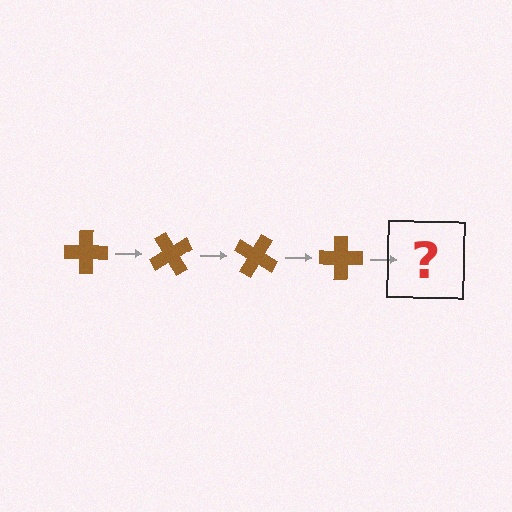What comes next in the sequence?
The next element should be a brown cross rotated 240 degrees.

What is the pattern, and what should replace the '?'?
The pattern is that the cross rotates 60 degrees each step. The '?' should be a brown cross rotated 240 degrees.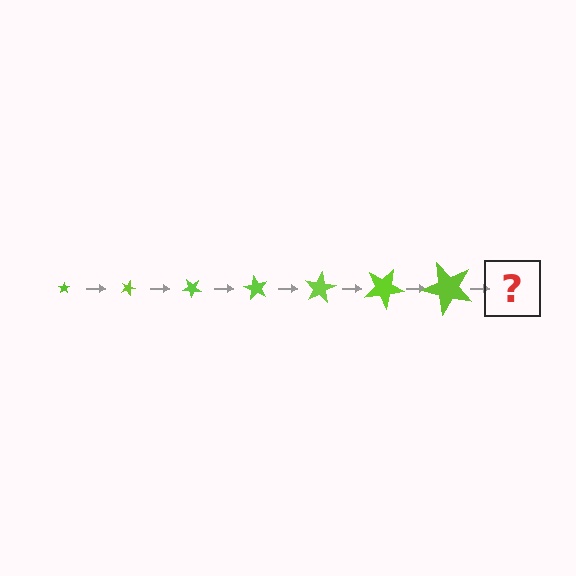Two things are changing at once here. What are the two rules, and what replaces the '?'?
The two rules are that the star grows larger each step and it rotates 20 degrees each step. The '?' should be a star, larger than the previous one and rotated 140 degrees from the start.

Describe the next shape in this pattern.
It should be a star, larger than the previous one and rotated 140 degrees from the start.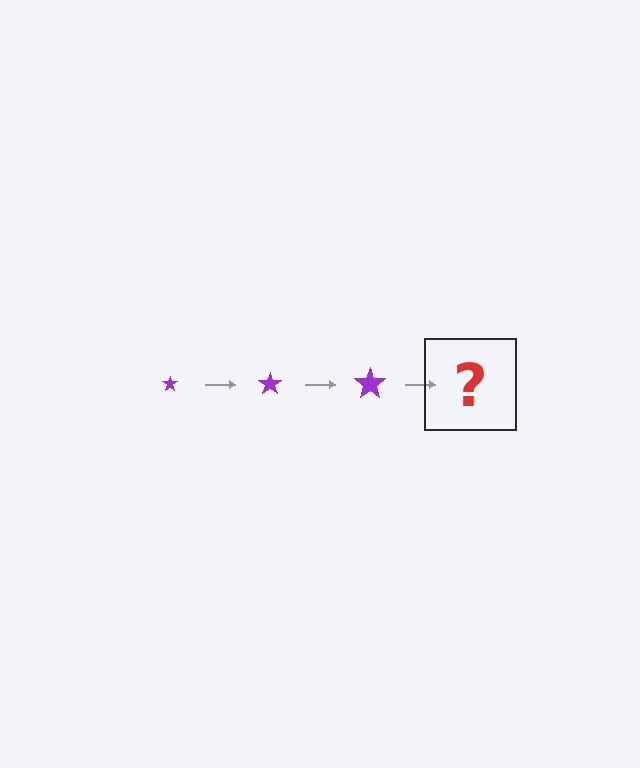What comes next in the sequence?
The next element should be a purple star, larger than the previous one.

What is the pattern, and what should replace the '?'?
The pattern is that the star gets progressively larger each step. The '?' should be a purple star, larger than the previous one.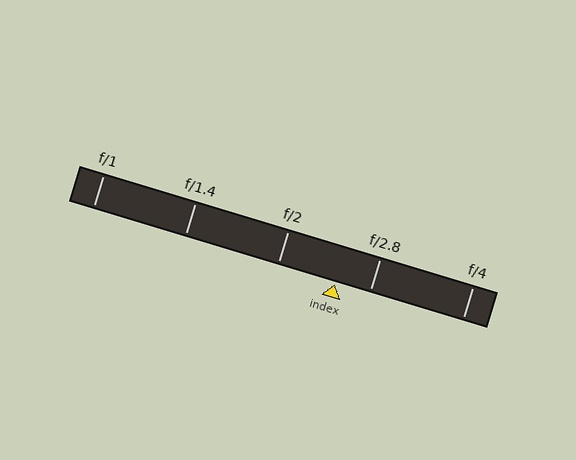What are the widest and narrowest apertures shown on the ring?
The widest aperture shown is f/1 and the narrowest is f/4.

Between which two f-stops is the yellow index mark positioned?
The index mark is between f/2 and f/2.8.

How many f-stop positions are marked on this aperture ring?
There are 5 f-stop positions marked.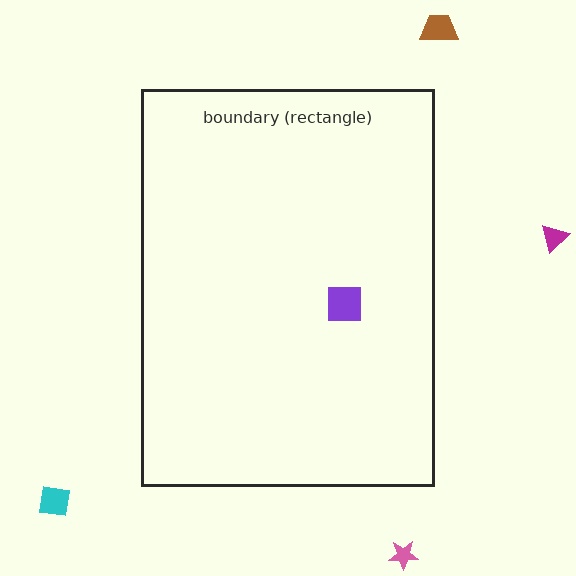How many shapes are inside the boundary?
1 inside, 4 outside.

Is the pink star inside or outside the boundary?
Outside.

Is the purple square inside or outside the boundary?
Inside.